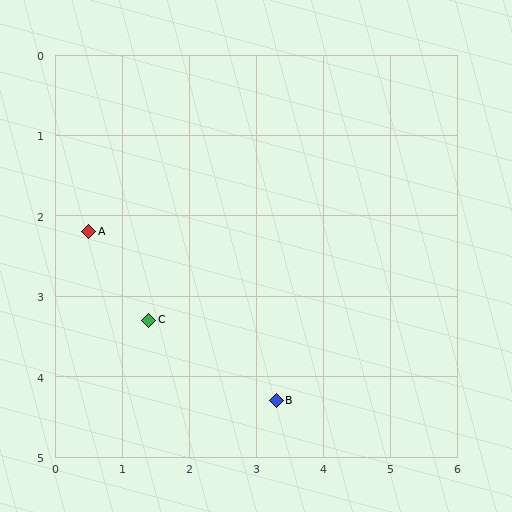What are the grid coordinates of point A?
Point A is at approximately (0.5, 2.2).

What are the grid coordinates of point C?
Point C is at approximately (1.4, 3.3).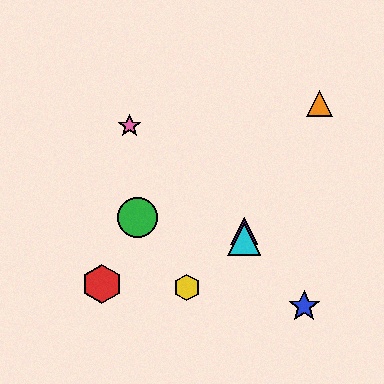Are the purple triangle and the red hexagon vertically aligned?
No, the purple triangle is at x≈244 and the red hexagon is at x≈102.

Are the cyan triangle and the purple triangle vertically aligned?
Yes, both are at x≈244.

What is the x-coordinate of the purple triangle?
The purple triangle is at x≈244.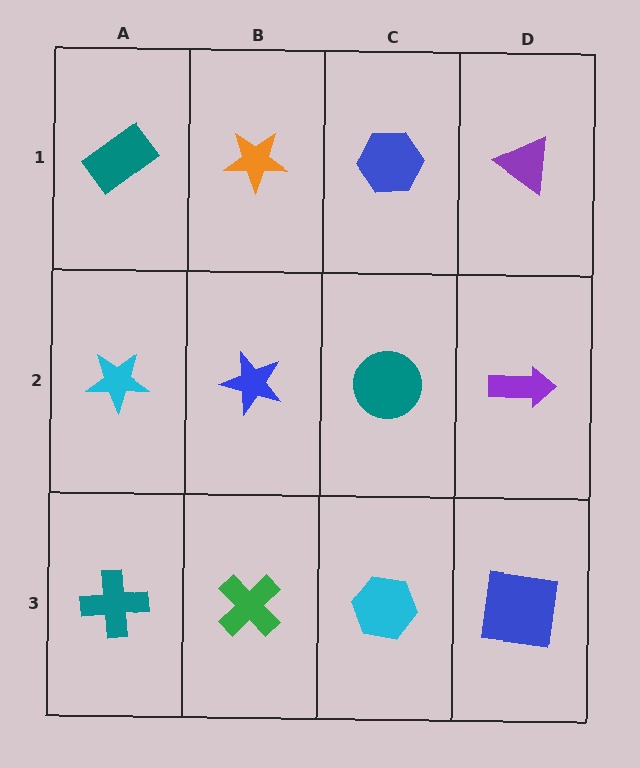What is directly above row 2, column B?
An orange star.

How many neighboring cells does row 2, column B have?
4.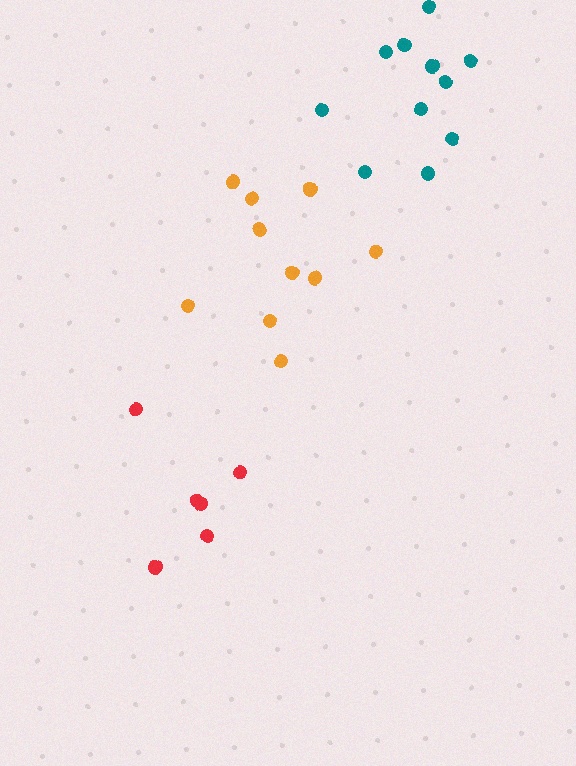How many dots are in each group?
Group 1: 10 dots, Group 2: 11 dots, Group 3: 6 dots (27 total).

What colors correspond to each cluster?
The clusters are colored: orange, teal, red.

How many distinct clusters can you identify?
There are 3 distinct clusters.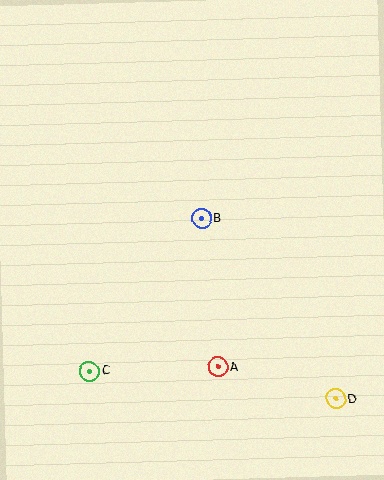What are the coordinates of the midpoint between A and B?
The midpoint between A and B is at (210, 293).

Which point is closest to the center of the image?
Point B at (202, 219) is closest to the center.